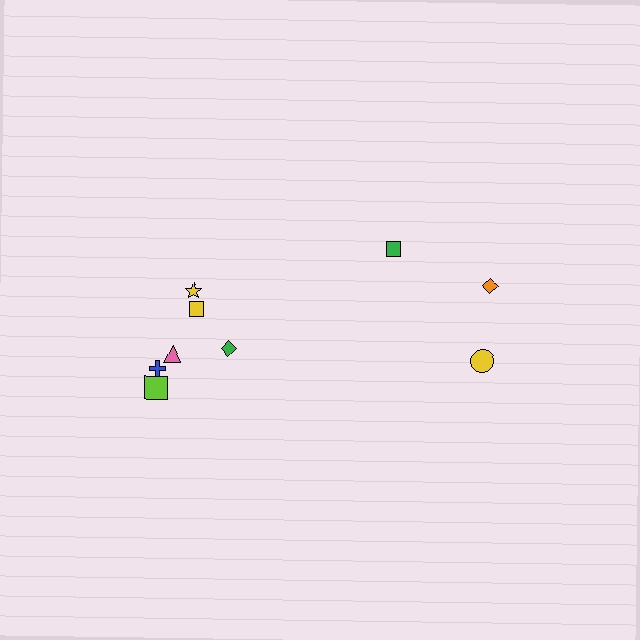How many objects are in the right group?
There are 3 objects.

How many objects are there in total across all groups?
There are 9 objects.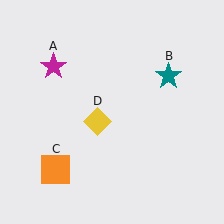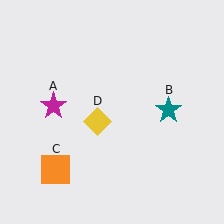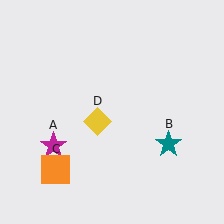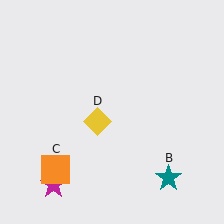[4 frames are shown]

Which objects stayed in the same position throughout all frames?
Orange square (object C) and yellow diamond (object D) remained stationary.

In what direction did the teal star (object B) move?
The teal star (object B) moved down.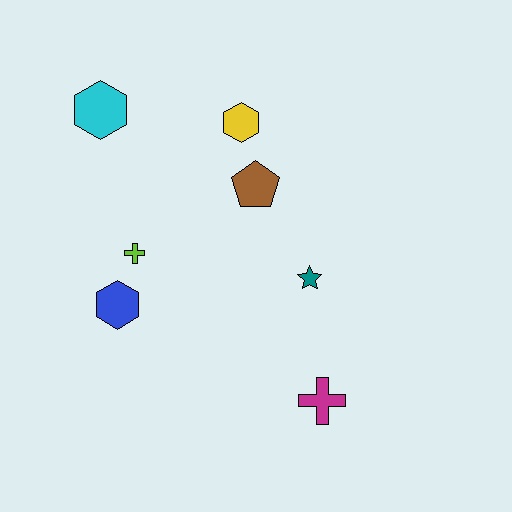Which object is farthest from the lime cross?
The magenta cross is farthest from the lime cross.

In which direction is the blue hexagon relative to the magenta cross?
The blue hexagon is to the left of the magenta cross.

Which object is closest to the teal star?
The brown pentagon is closest to the teal star.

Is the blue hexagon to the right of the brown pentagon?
No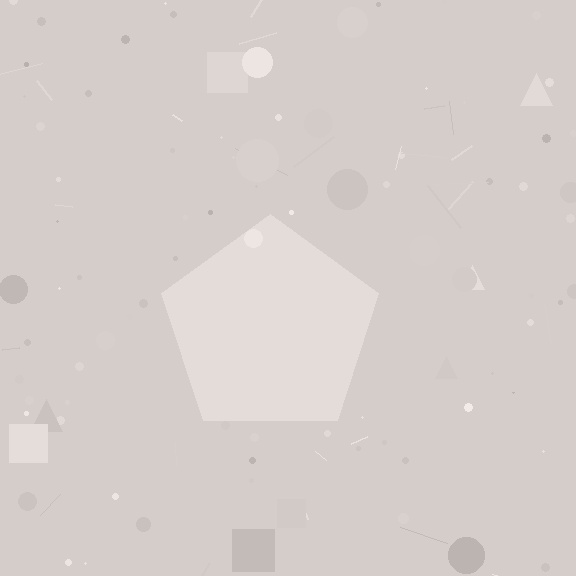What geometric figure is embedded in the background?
A pentagon is embedded in the background.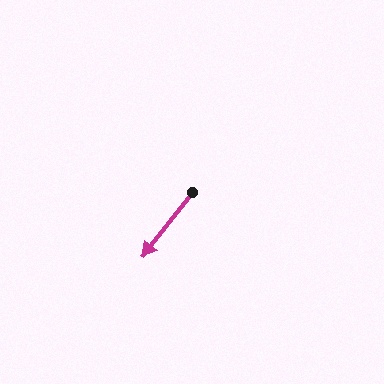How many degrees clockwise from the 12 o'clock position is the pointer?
Approximately 218 degrees.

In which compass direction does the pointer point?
Southwest.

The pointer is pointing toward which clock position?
Roughly 7 o'clock.